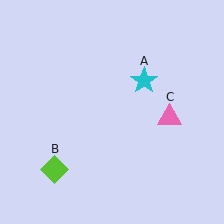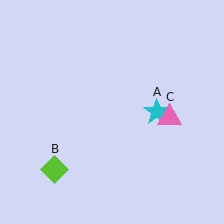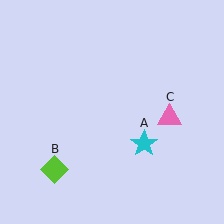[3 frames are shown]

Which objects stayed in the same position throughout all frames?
Lime diamond (object B) and pink triangle (object C) remained stationary.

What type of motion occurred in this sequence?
The cyan star (object A) rotated clockwise around the center of the scene.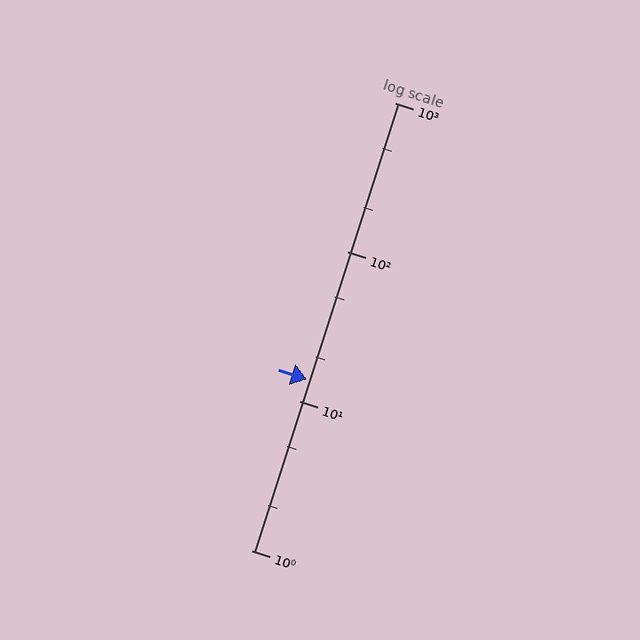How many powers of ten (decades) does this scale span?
The scale spans 3 decades, from 1 to 1000.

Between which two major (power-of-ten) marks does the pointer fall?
The pointer is between 10 and 100.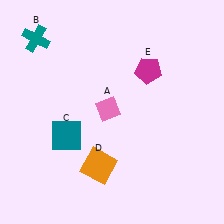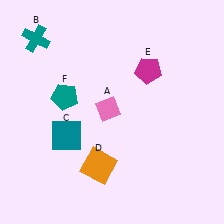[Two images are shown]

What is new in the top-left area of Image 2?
A teal pentagon (F) was added in the top-left area of Image 2.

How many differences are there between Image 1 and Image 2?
There is 1 difference between the two images.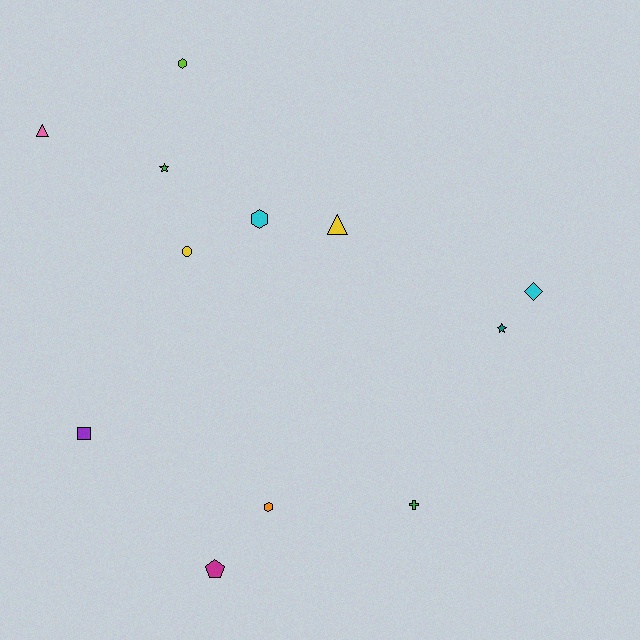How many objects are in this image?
There are 12 objects.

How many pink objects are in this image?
There is 1 pink object.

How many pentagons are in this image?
There is 1 pentagon.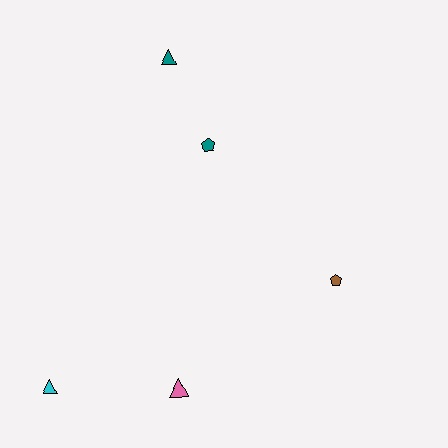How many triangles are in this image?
There are 3 triangles.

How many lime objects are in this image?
There are no lime objects.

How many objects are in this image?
There are 5 objects.